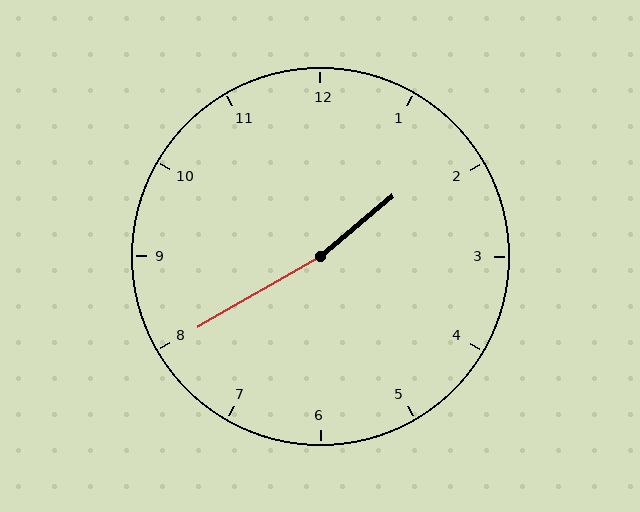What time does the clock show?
1:40.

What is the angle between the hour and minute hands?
Approximately 170 degrees.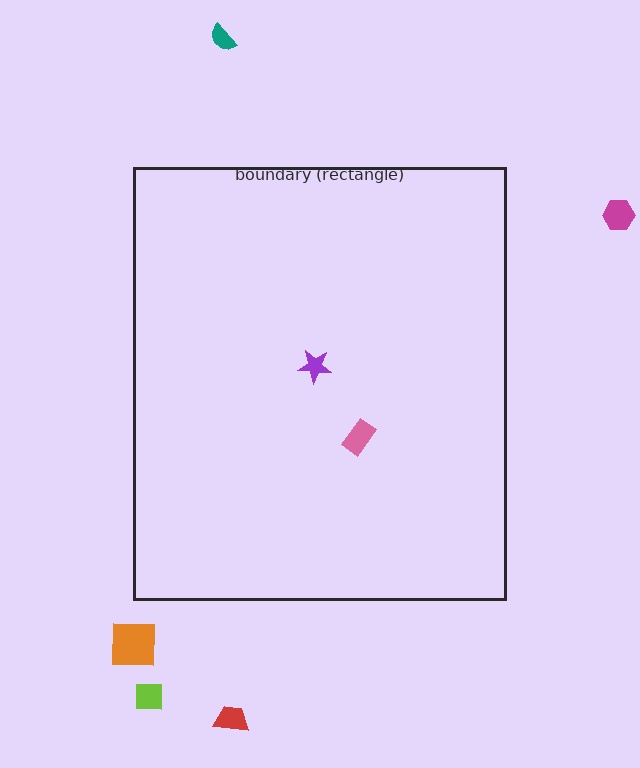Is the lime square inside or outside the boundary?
Outside.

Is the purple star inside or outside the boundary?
Inside.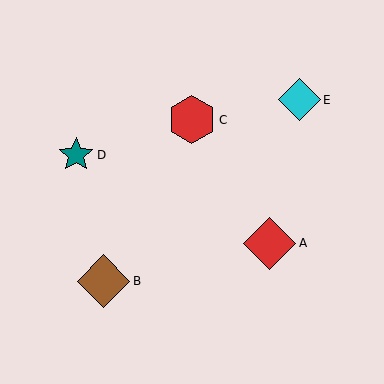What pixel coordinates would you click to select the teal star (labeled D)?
Click at (76, 155) to select the teal star D.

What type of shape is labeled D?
Shape D is a teal star.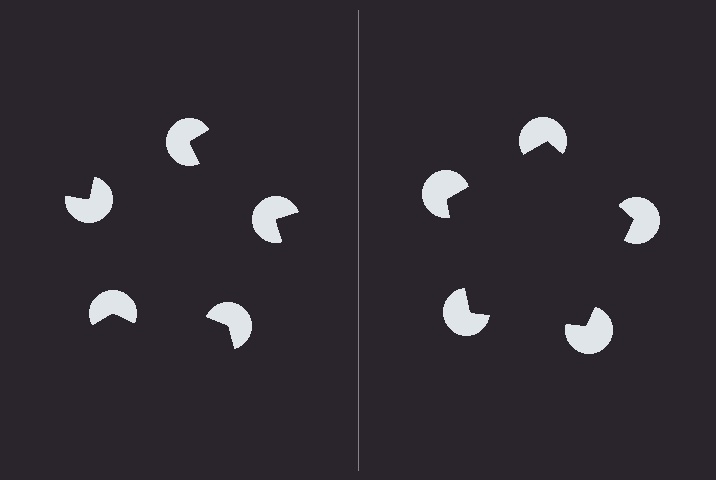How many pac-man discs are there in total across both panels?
10 — 5 on each side.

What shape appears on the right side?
An illusory pentagon.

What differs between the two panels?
The pac-man discs are positioned identically on both sides; only the wedge orientations differ. On the right they align to a pentagon; on the left they are misaligned.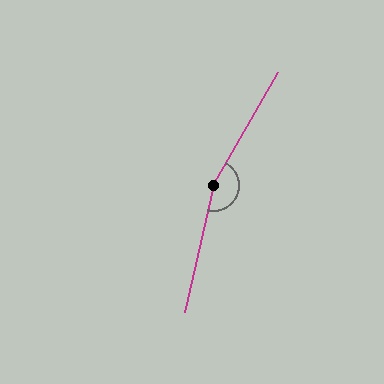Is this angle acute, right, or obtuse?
It is obtuse.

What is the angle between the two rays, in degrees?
Approximately 163 degrees.